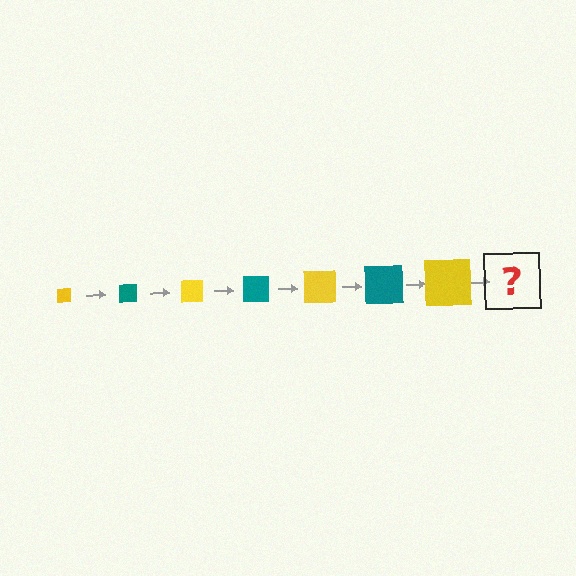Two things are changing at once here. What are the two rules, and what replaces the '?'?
The two rules are that the square grows larger each step and the color cycles through yellow and teal. The '?' should be a teal square, larger than the previous one.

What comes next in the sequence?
The next element should be a teal square, larger than the previous one.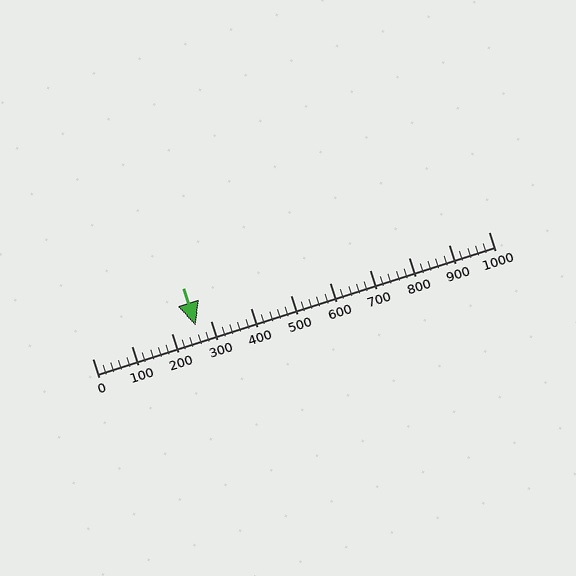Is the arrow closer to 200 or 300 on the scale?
The arrow is closer to 300.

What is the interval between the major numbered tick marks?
The major tick marks are spaced 100 units apart.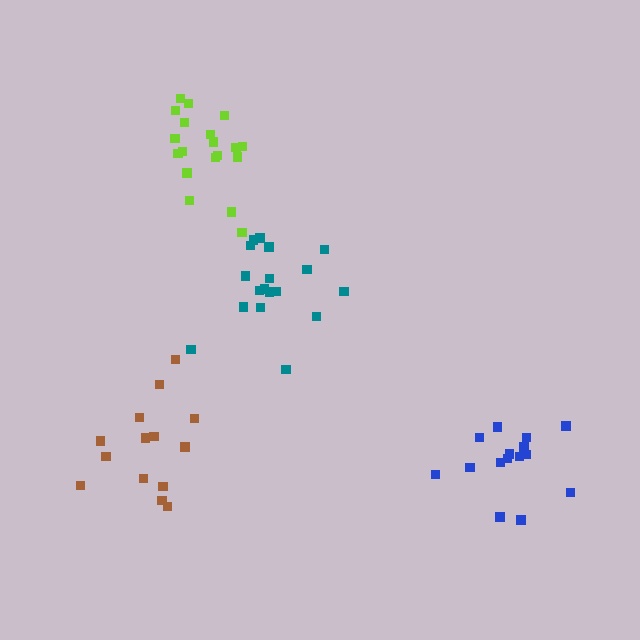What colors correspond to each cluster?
The clusters are colored: teal, brown, blue, lime.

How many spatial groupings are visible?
There are 4 spatial groupings.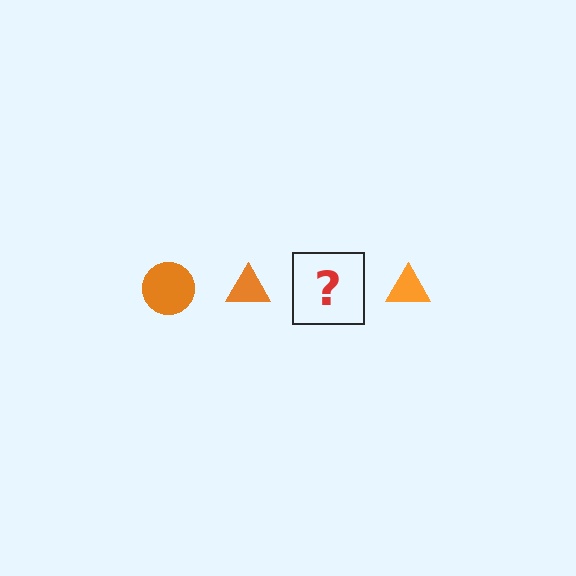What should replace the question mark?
The question mark should be replaced with an orange circle.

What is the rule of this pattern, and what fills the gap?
The rule is that the pattern cycles through circle, triangle shapes in orange. The gap should be filled with an orange circle.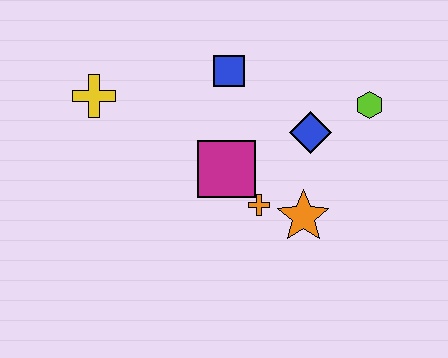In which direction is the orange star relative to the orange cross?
The orange star is to the right of the orange cross.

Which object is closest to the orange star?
The orange cross is closest to the orange star.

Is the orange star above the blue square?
No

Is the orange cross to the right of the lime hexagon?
No